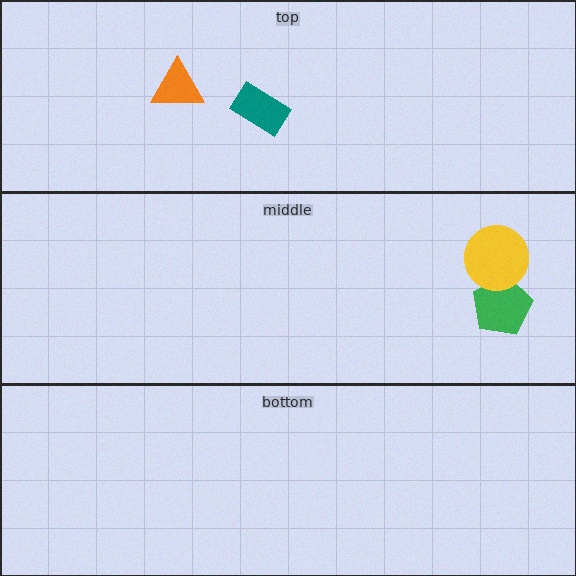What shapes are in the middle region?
The green pentagon, the yellow circle.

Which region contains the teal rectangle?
The top region.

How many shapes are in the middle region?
2.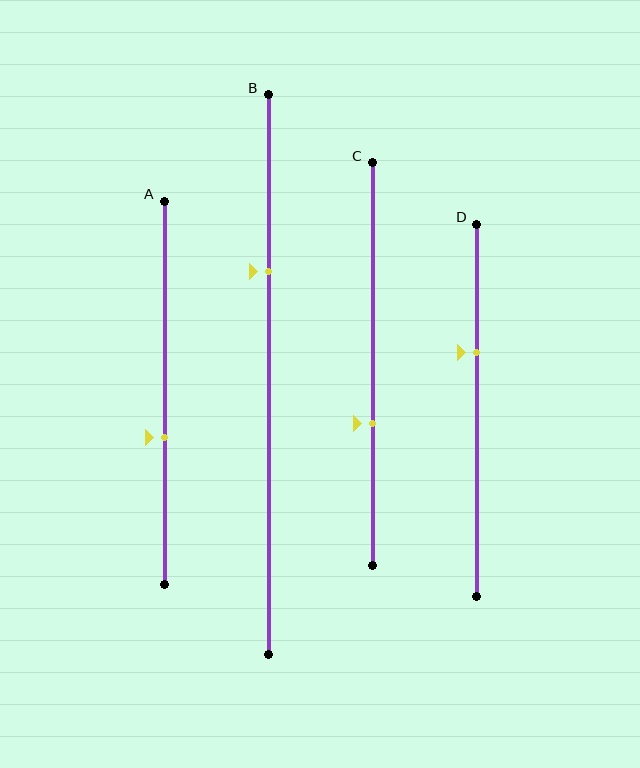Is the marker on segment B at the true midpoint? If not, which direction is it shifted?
No, the marker on segment B is shifted upward by about 19% of the segment length.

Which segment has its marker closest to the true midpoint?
Segment A has its marker closest to the true midpoint.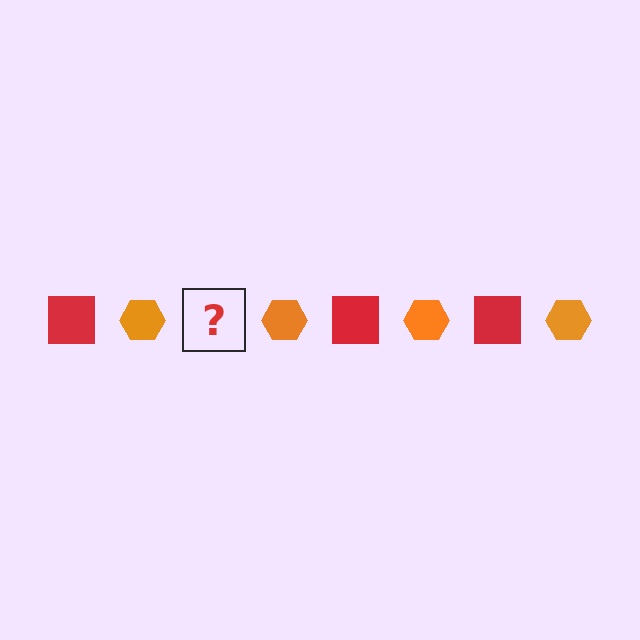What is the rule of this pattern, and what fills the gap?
The rule is that the pattern alternates between red square and orange hexagon. The gap should be filled with a red square.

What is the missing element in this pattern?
The missing element is a red square.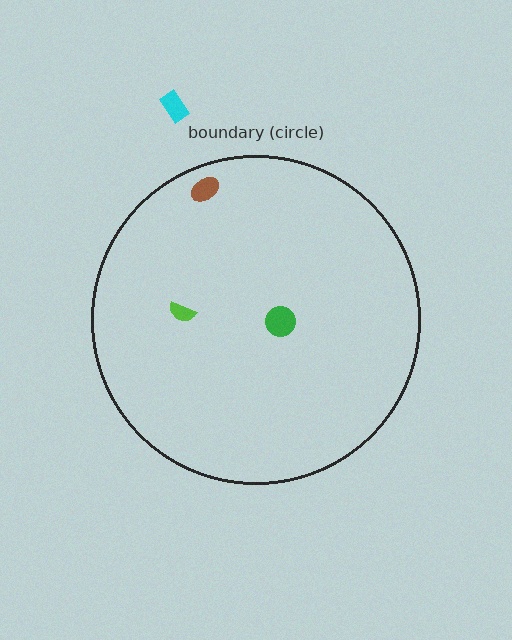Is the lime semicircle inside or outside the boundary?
Inside.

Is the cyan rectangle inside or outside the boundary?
Outside.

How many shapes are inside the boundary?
3 inside, 1 outside.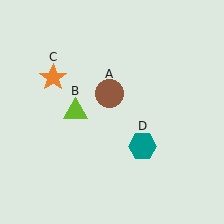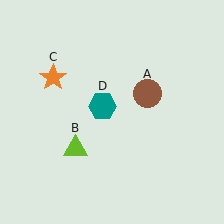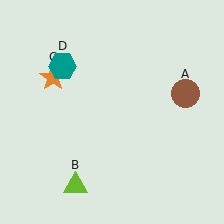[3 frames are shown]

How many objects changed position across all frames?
3 objects changed position: brown circle (object A), lime triangle (object B), teal hexagon (object D).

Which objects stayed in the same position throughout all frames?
Orange star (object C) remained stationary.